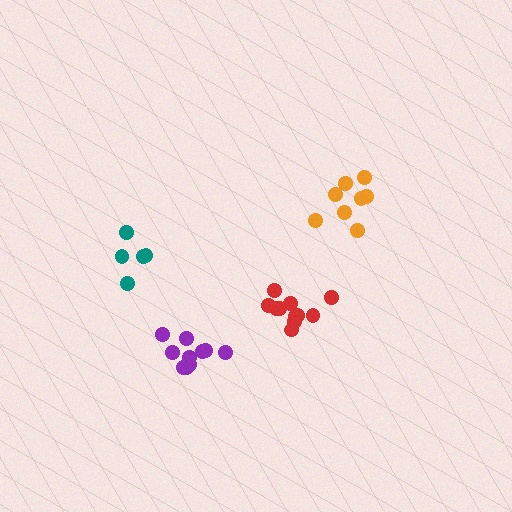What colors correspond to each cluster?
The clusters are colored: orange, red, teal, purple.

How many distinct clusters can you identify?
There are 4 distinct clusters.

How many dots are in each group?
Group 1: 8 dots, Group 2: 11 dots, Group 3: 5 dots, Group 4: 10 dots (34 total).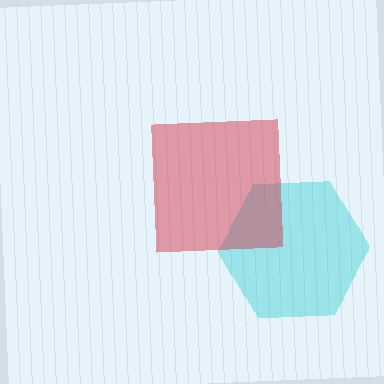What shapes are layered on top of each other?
The layered shapes are: a cyan hexagon, a red square.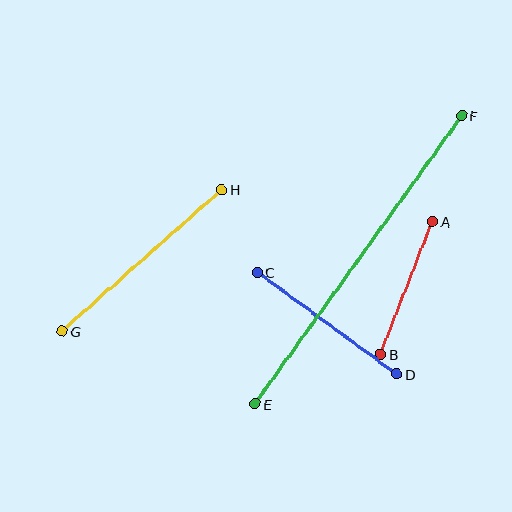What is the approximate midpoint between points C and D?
The midpoint is at approximately (327, 323) pixels.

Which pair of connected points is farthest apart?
Points E and F are farthest apart.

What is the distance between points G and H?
The distance is approximately 213 pixels.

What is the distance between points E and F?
The distance is approximately 354 pixels.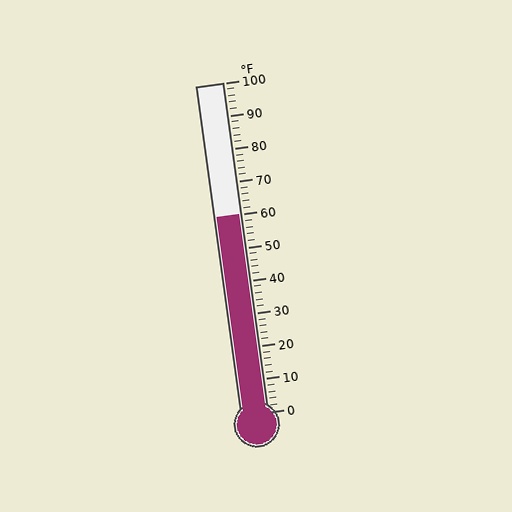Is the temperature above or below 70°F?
The temperature is below 70°F.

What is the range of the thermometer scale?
The thermometer scale ranges from 0°F to 100°F.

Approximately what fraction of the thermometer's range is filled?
The thermometer is filled to approximately 60% of its range.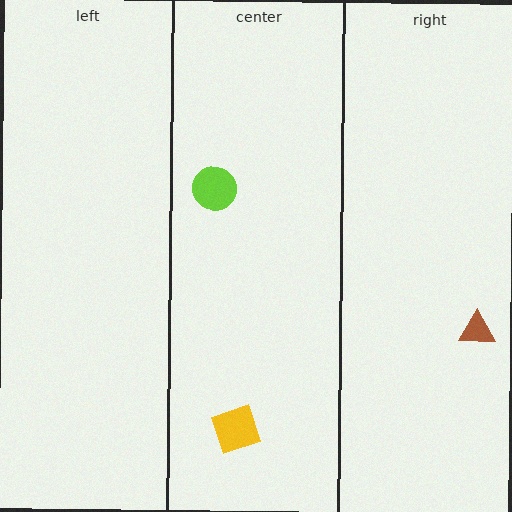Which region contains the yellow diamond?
The center region.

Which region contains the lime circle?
The center region.